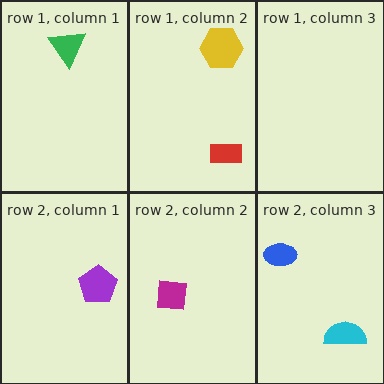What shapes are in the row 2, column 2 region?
The magenta square.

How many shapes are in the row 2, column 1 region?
1.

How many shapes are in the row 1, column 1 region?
1.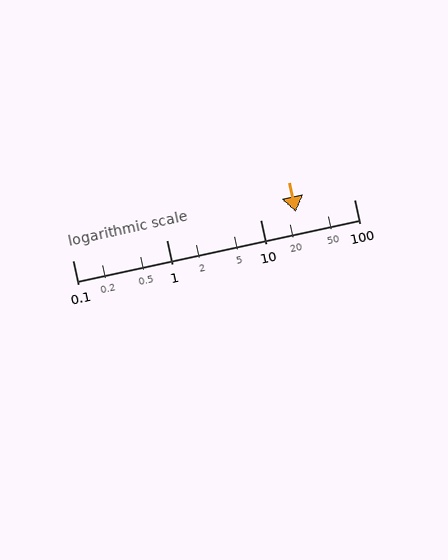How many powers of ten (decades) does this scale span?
The scale spans 3 decades, from 0.1 to 100.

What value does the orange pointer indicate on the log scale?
The pointer indicates approximately 24.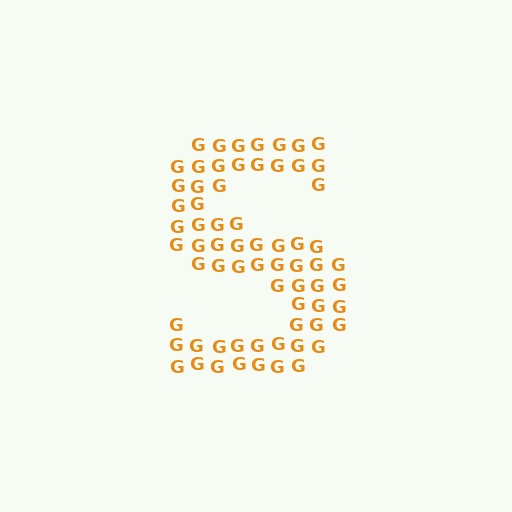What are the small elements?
The small elements are letter G's.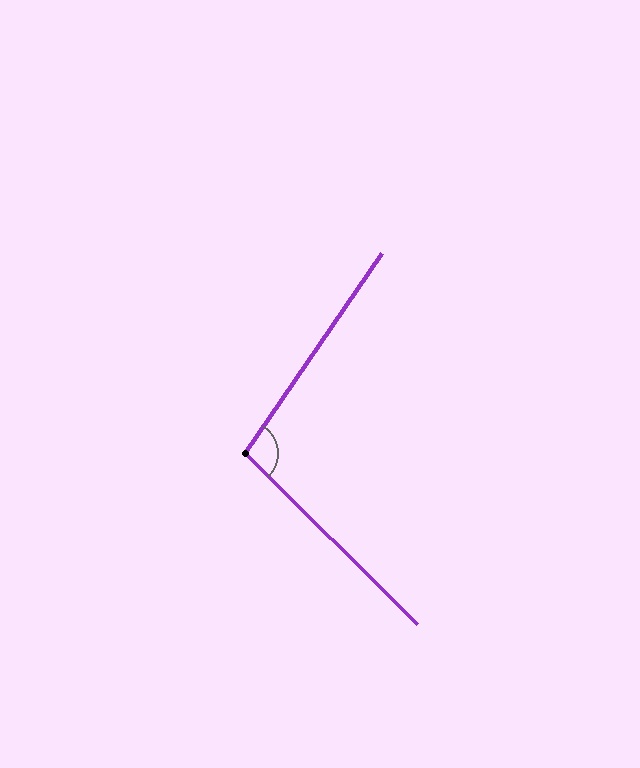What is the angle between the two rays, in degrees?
Approximately 101 degrees.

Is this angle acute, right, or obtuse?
It is obtuse.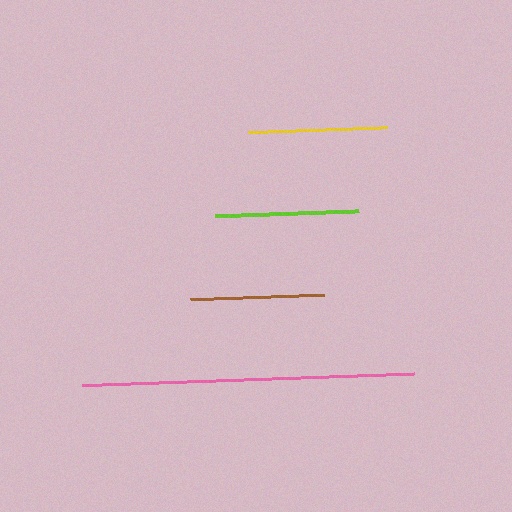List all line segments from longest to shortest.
From longest to shortest: pink, lime, yellow, brown.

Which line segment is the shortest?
The brown line is the shortest at approximately 133 pixels.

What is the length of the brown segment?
The brown segment is approximately 133 pixels long.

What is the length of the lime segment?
The lime segment is approximately 144 pixels long.